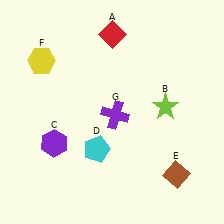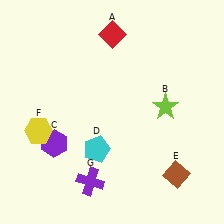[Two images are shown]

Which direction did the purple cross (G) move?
The purple cross (G) moved down.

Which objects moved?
The objects that moved are: the yellow hexagon (F), the purple cross (G).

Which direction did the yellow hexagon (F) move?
The yellow hexagon (F) moved down.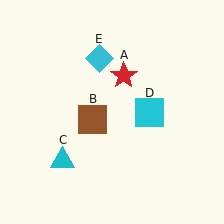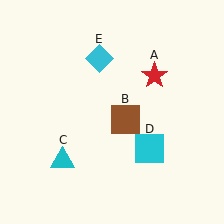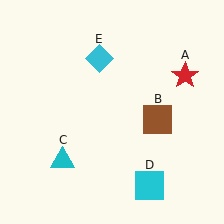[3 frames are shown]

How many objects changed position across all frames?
3 objects changed position: red star (object A), brown square (object B), cyan square (object D).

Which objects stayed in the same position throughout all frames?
Cyan triangle (object C) and cyan diamond (object E) remained stationary.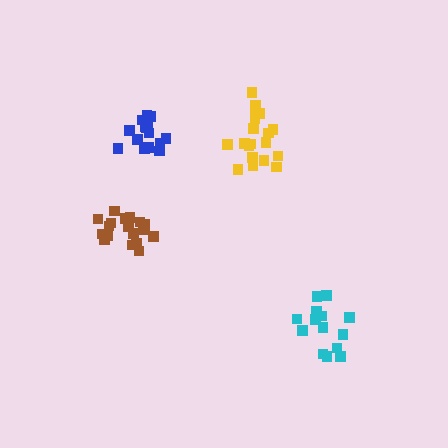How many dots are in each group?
Group 1: 19 dots, Group 2: 15 dots, Group 3: 19 dots, Group 4: 14 dots (67 total).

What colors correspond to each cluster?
The clusters are colored: brown, blue, yellow, cyan.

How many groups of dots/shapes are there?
There are 4 groups.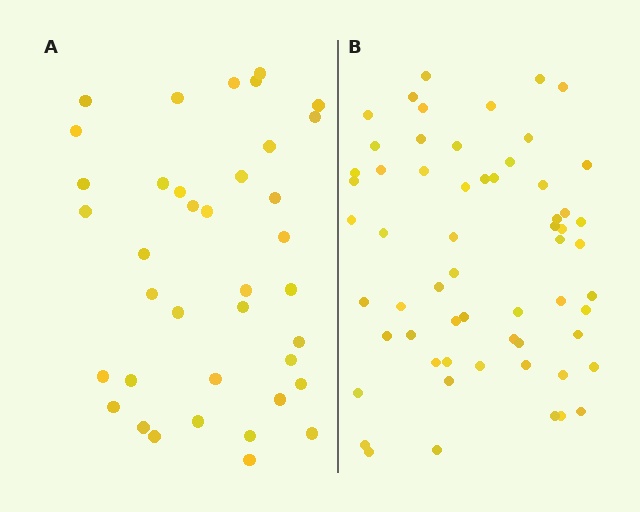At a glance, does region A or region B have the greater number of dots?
Region B (the right region) has more dots.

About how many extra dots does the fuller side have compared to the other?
Region B has approximately 20 more dots than region A.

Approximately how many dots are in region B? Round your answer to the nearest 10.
About 60 dots.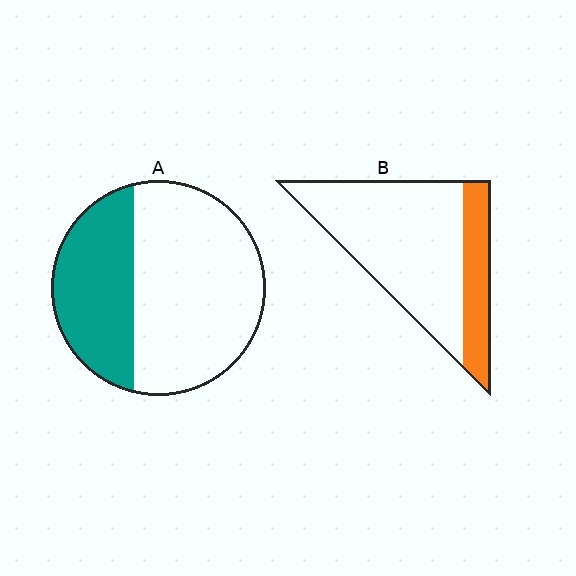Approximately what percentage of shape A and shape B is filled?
A is approximately 35% and B is approximately 25%.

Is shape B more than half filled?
No.